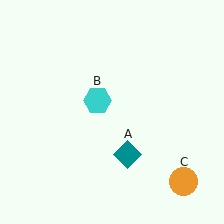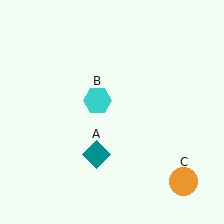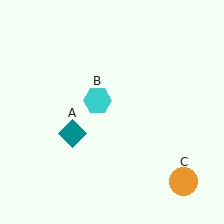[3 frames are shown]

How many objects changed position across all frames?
1 object changed position: teal diamond (object A).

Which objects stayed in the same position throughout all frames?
Cyan hexagon (object B) and orange circle (object C) remained stationary.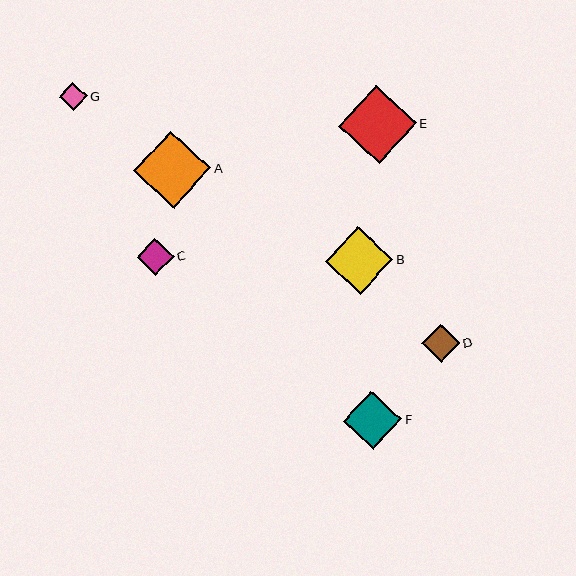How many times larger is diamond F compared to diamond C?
Diamond F is approximately 1.6 times the size of diamond C.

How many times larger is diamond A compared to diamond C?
Diamond A is approximately 2.1 times the size of diamond C.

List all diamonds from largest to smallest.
From largest to smallest: E, A, B, F, D, C, G.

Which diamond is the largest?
Diamond E is the largest with a size of approximately 77 pixels.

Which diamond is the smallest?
Diamond G is the smallest with a size of approximately 28 pixels.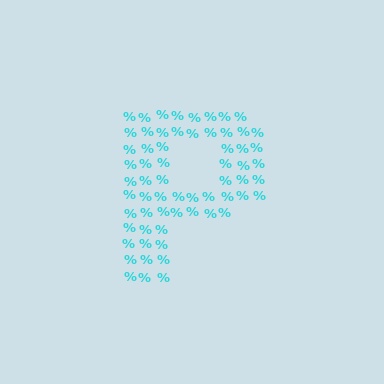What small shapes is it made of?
It is made of small percent signs.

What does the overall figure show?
The overall figure shows the letter P.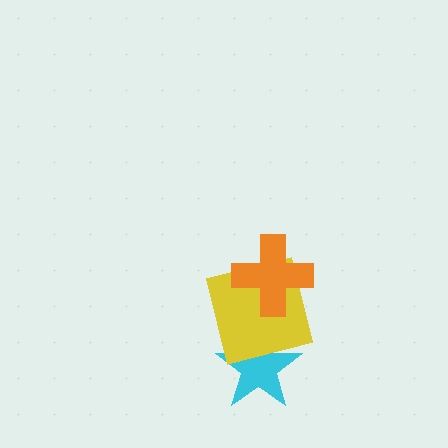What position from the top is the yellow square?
The yellow square is 2nd from the top.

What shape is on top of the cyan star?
The yellow square is on top of the cyan star.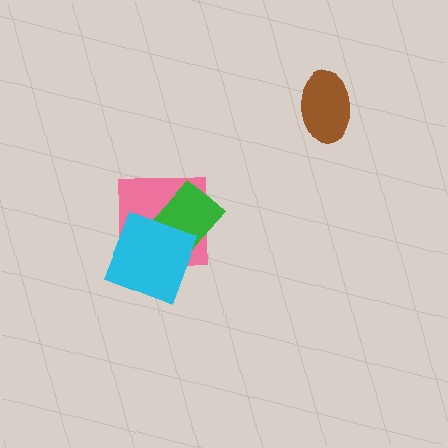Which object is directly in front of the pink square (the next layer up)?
The green rectangle is directly in front of the pink square.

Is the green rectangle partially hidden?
Yes, it is partially covered by another shape.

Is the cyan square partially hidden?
No, no other shape covers it.